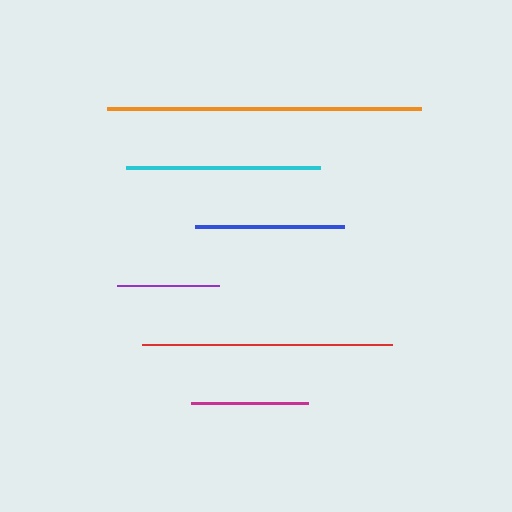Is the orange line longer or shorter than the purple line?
The orange line is longer than the purple line.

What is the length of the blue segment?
The blue segment is approximately 149 pixels long.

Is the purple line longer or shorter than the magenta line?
The magenta line is longer than the purple line.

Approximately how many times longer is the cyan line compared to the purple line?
The cyan line is approximately 1.9 times the length of the purple line.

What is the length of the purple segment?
The purple segment is approximately 102 pixels long.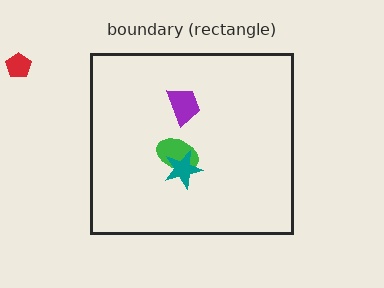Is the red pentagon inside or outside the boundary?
Outside.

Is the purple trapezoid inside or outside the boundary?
Inside.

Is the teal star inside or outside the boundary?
Inside.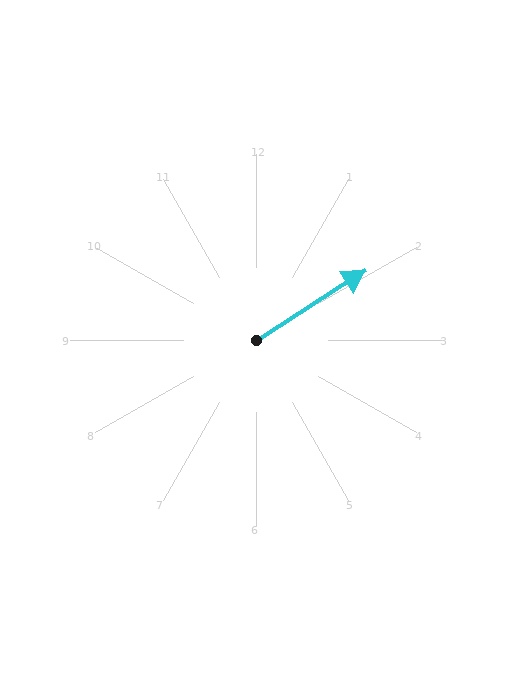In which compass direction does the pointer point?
Northeast.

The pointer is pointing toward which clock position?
Roughly 2 o'clock.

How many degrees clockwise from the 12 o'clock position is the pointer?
Approximately 58 degrees.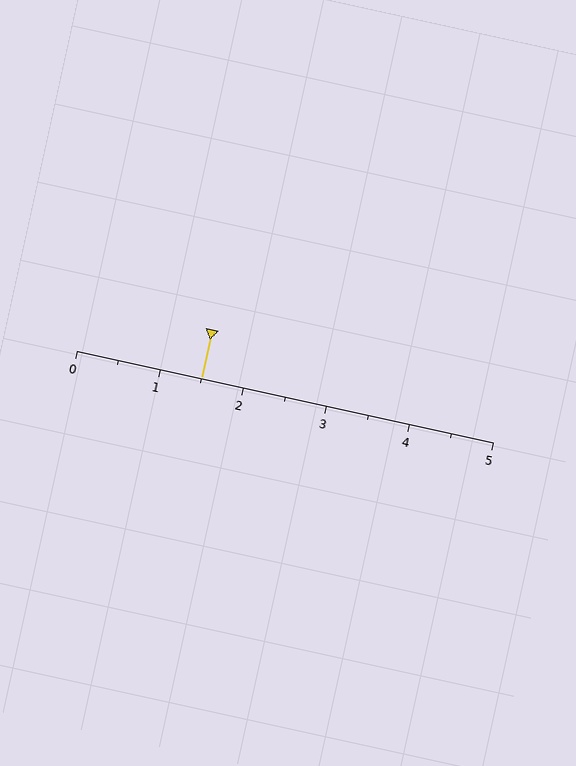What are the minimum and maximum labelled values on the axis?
The axis runs from 0 to 5.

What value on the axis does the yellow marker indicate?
The marker indicates approximately 1.5.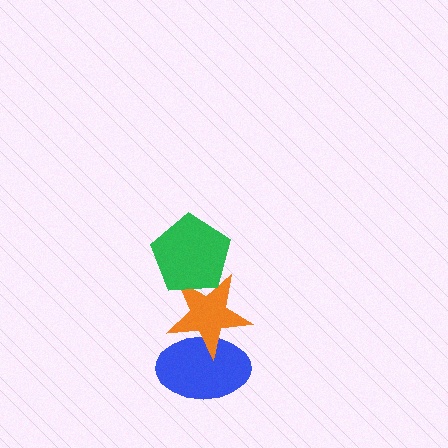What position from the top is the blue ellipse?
The blue ellipse is 3rd from the top.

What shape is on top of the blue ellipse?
The orange star is on top of the blue ellipse.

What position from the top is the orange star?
The orange star is 2nd from the top.